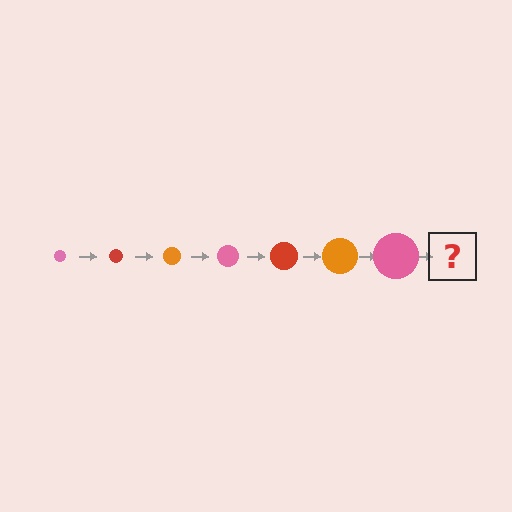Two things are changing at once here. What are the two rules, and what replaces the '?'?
The two rules are that the circle grows larger each step and the color cycles through pink, red, and orange. The '?' should be a red circle, larger than the previous one.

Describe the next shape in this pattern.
It should be a red circle, larger than the previous one.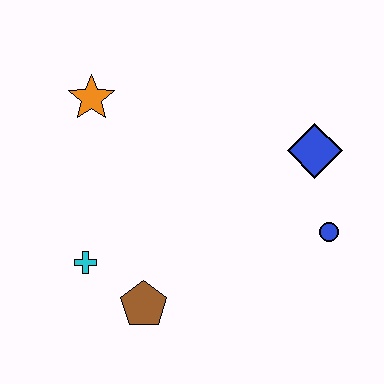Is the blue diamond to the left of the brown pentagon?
No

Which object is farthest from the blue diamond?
The cyan cross is farthest from the blue diamond.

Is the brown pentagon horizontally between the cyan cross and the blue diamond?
Yes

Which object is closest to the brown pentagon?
The cyan cross is closest to the brown pentagon.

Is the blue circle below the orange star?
Yes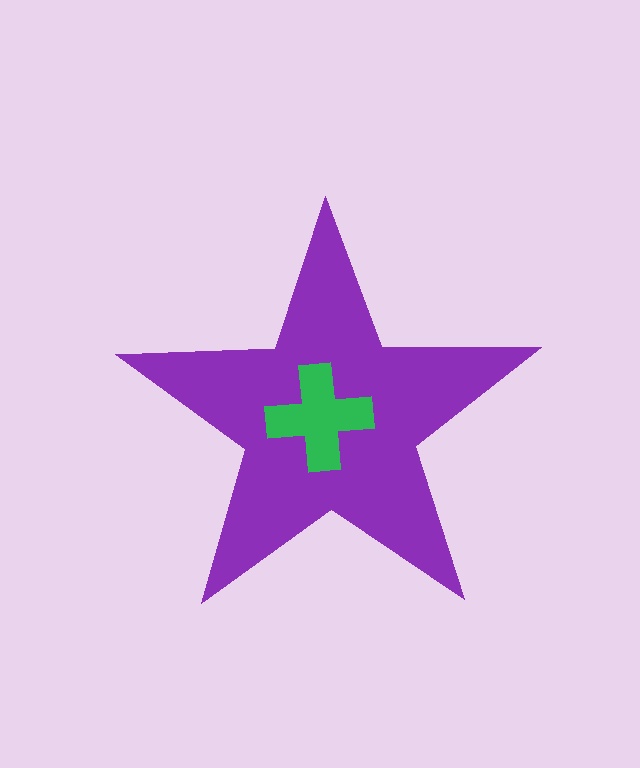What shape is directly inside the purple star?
The green cross.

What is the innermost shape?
The green cross.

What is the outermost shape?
The purple star.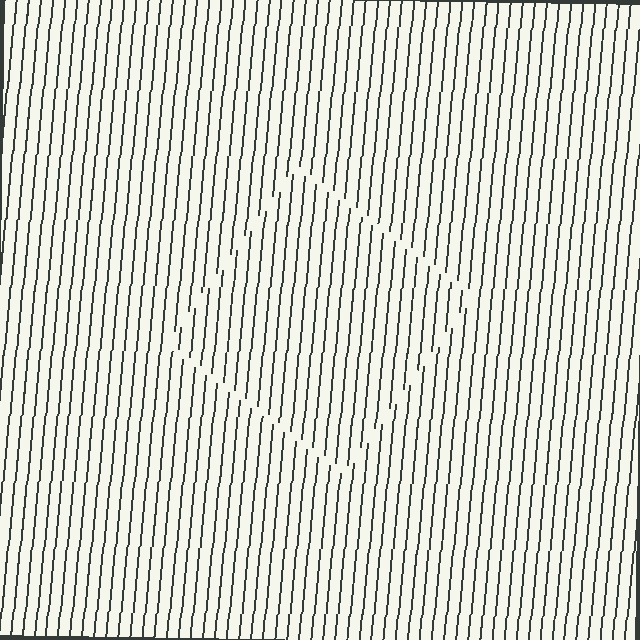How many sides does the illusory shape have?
4 sides — the line-ends trace a square.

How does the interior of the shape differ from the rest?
The interior of the shape contains the same grating, shifted by half a period — the contour is defined by the phase discontinuity where line-ends from the inner and outer gratings abut.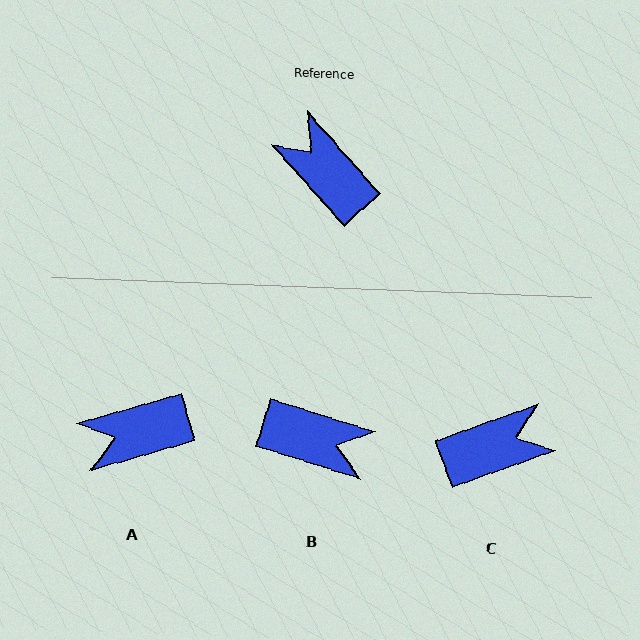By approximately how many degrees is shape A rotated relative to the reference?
Approximately 64 degrees counter-clockwise.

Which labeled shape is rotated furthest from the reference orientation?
B, about 149 degrees away.